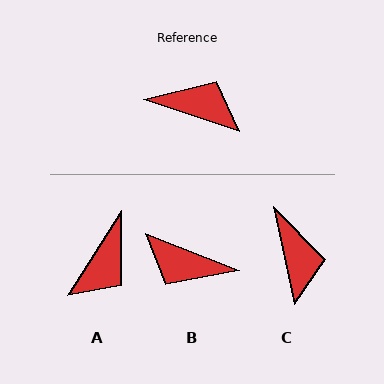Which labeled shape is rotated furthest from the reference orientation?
B, about 177 degrees away.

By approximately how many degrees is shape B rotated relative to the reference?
Approximately 177 degrees counter-clockwise.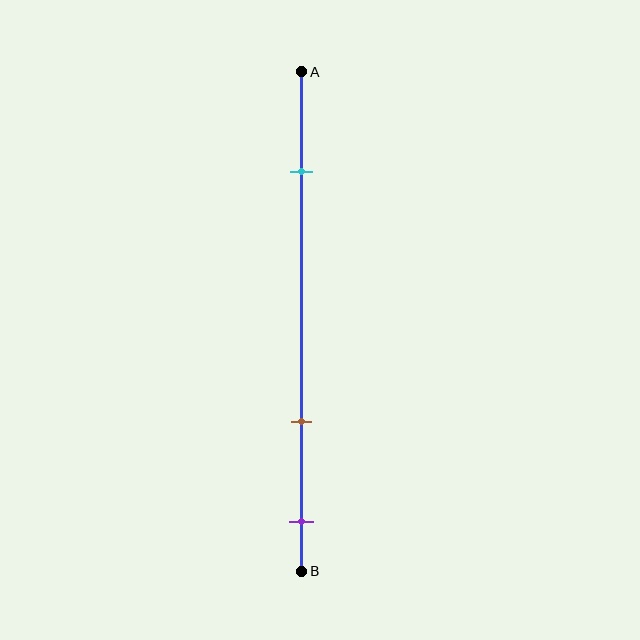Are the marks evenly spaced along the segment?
No, the marks are not evenly spaced.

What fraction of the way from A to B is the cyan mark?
The cyan mark is approximately 20% (0.2) of the way from A to B.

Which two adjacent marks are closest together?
The brown and purple marks are the closest adjacent pair.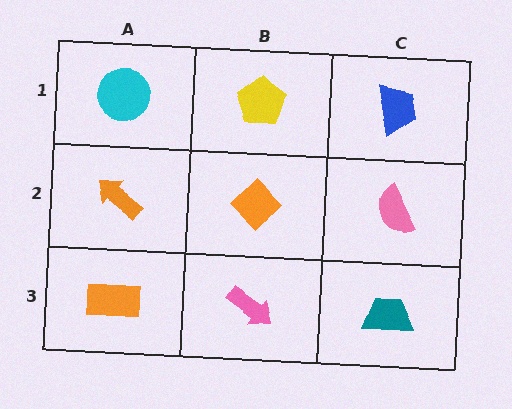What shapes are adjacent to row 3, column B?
An orange diamond (row 2, column B), an orange rectangle (row 3, column A), a teal trapezoid (row 3, column C).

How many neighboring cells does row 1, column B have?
3.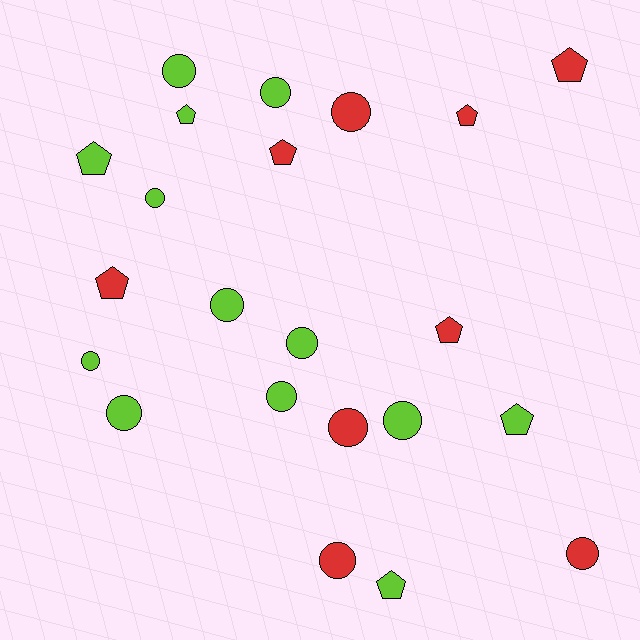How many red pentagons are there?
There are 5 red pentagons.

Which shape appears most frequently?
Circle, with 13 objects.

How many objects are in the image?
There are 22 objects.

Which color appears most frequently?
Lime, with 13 objects.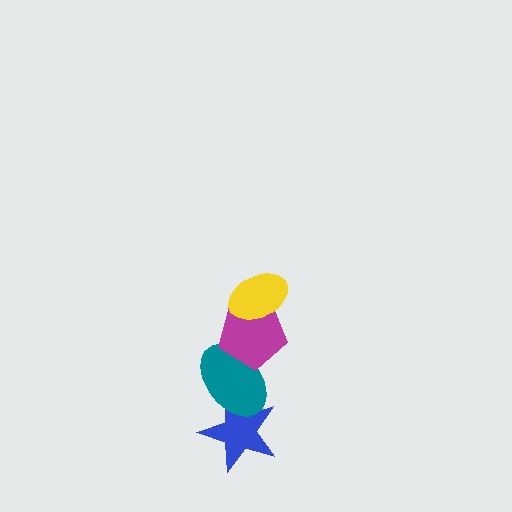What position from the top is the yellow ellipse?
The yellow ellipse is 1st from the top.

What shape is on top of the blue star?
The teal ellipse is on top of the blue star.